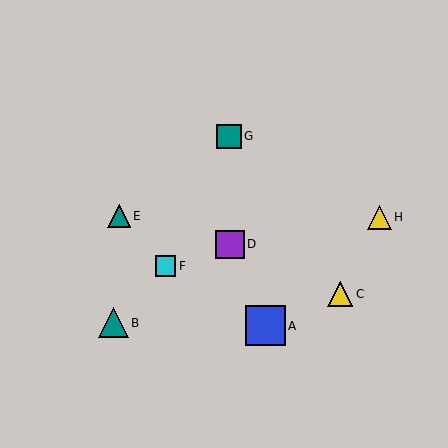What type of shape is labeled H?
Shape H is a yellow triangle.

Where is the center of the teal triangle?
The center of the teal triangle is at (113, 323).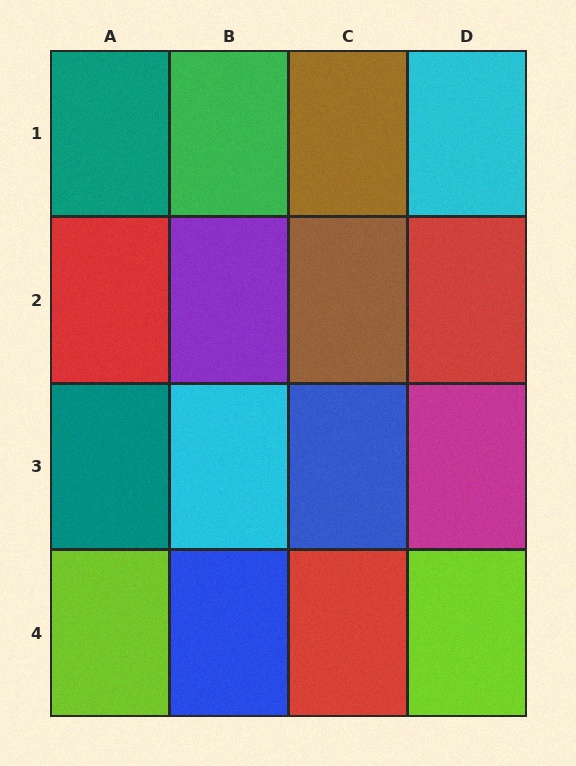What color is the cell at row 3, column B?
Cyan.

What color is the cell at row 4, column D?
Lime.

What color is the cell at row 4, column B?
Blue.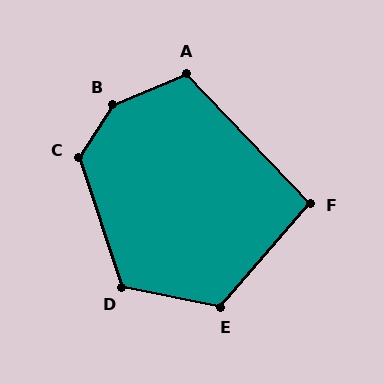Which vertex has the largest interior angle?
B, at approximately 145 degrees.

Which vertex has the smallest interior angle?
F, at approximately 96 degrees.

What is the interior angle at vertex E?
Approximately 120 degrees (obtuse).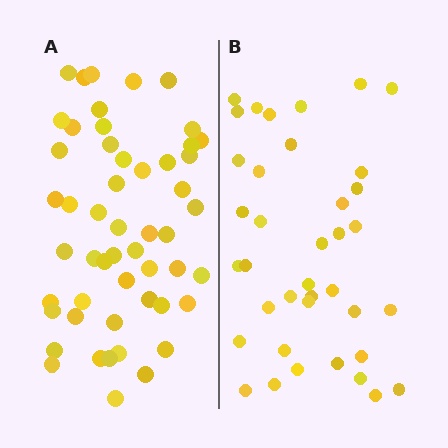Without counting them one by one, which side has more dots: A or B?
Region A (the left region) has more dots.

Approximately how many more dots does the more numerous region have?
Region A has approximately 15 more dots than region B.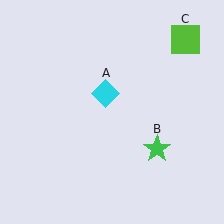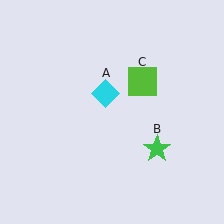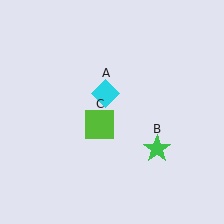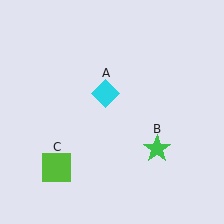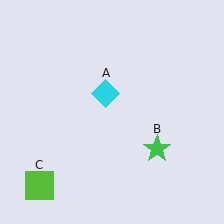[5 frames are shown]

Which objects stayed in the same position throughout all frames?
Cyan diamond (object A) and green star (object B) remained stationary.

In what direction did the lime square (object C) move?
The lime square (object C) moved down and to the left.